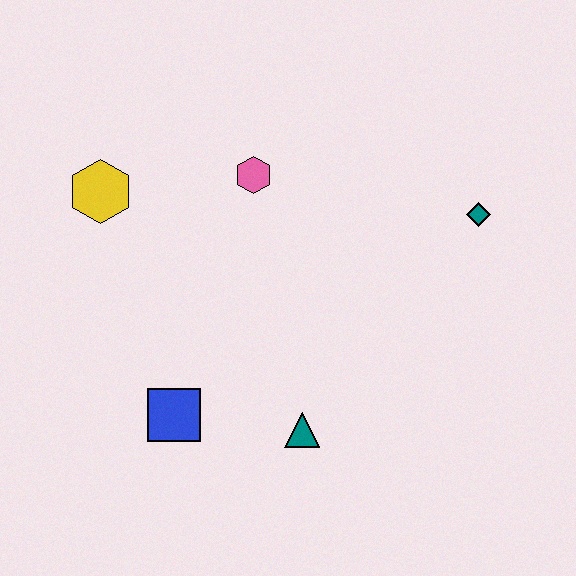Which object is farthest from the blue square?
The teal diamond is farthest from the blue square.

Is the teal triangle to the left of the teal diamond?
Yes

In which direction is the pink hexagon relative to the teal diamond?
The pink hexagon is to the left of the teal diamond.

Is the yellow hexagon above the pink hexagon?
No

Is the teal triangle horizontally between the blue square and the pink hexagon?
No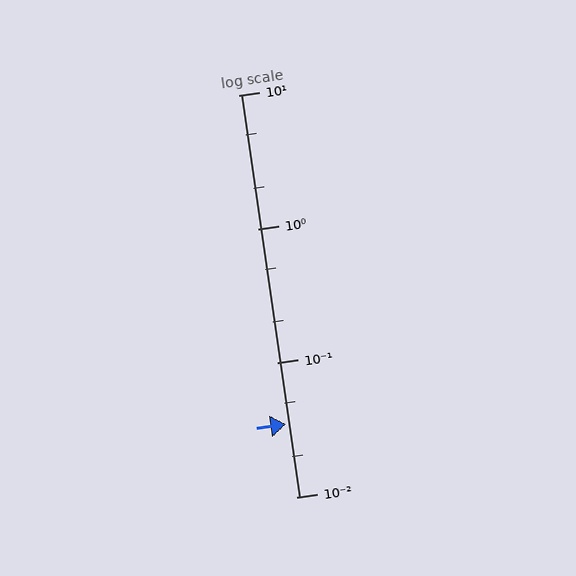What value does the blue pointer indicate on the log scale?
The pointer indicates approximately 0.035.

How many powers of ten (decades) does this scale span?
The scale spans 3 decades, from 0.01 to 10.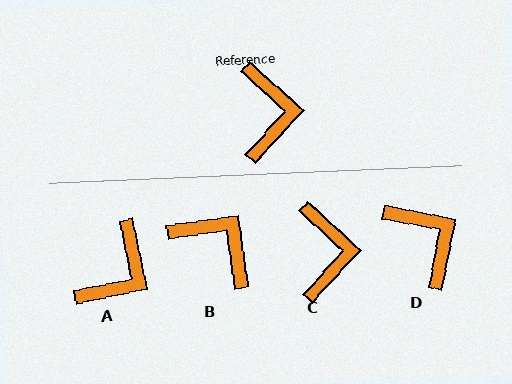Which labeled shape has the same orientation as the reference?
C.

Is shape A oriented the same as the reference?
No, it is off by about 36 degrees.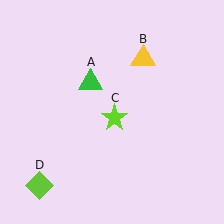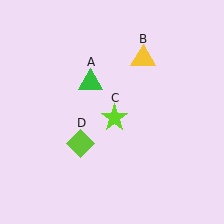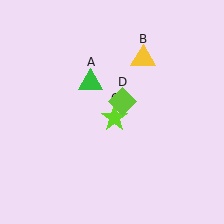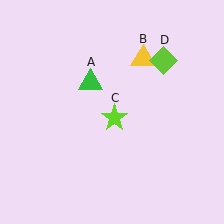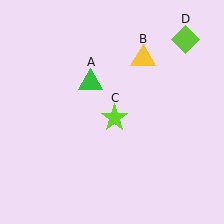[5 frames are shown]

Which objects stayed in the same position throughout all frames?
Green triangle (object A) and yellow triangle (object B) and lime star (object C) remained stationary.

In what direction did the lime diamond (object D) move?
The lime diamond (object D) moved up and to the right.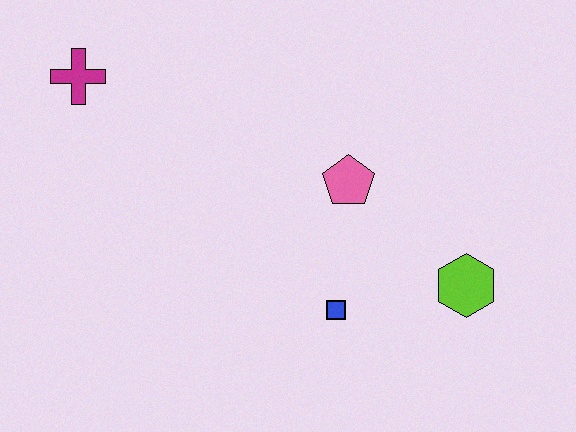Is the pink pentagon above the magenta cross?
No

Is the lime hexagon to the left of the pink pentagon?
No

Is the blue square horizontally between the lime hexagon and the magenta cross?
Yes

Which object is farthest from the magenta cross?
The lime hexagon is farthest from the magenta cross.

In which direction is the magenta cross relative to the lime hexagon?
The magenta cross is to the left of the lime hexagon.